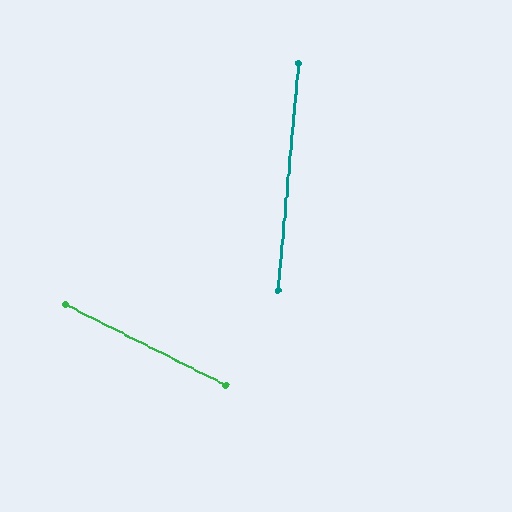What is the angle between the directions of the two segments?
Approximately 68 degrees.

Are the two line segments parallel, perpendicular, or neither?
Neither parallel nor perpendicular — they differ by about 68°.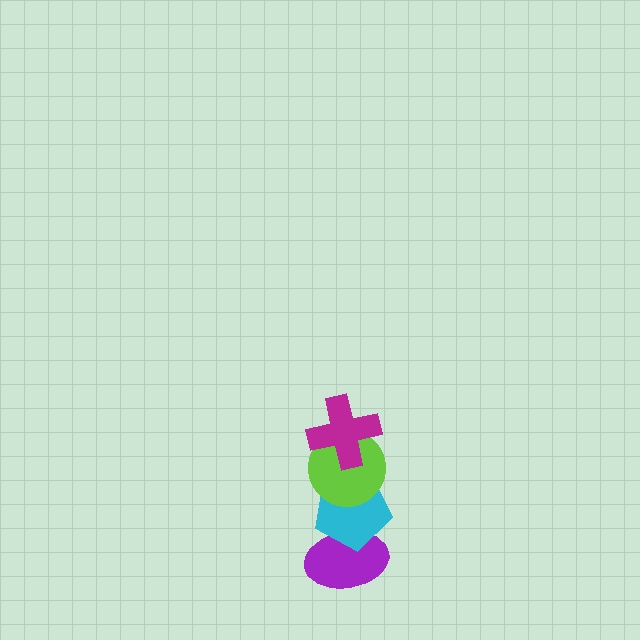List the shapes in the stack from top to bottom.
From top to bottom: the magenta cross, the lime circle, the cyan pentagon, the purple ellipse.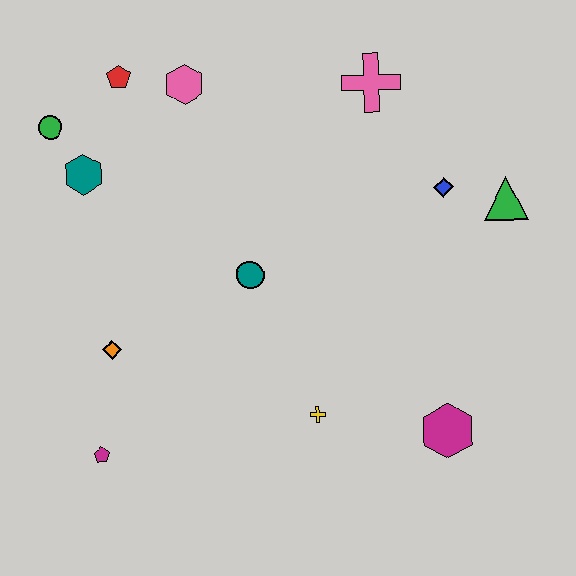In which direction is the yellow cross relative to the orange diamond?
The yellow cross is to the right of the orange diamond.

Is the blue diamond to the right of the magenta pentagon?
Yes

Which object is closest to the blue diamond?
The green triangle is closest to the blue diamond.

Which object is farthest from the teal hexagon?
The magenta hexagon is farthest from the teal hexagon.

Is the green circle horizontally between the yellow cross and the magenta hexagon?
No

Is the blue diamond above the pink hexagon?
No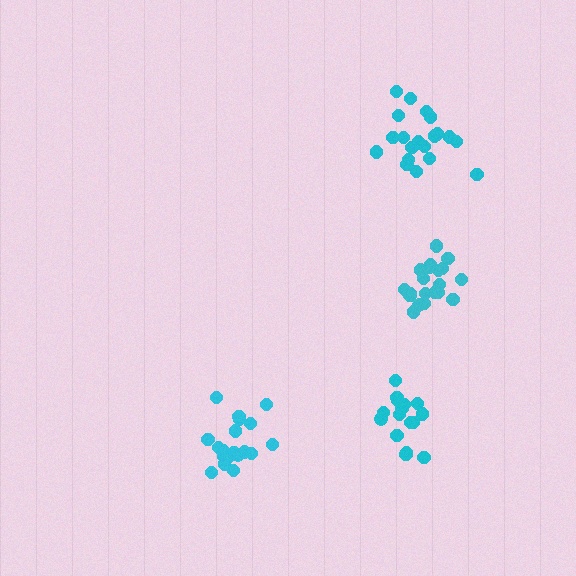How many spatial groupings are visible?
There are 4 spatial groupings.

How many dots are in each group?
Group 1: 20 dots, Group 2: 19 dots, Group 3: 16 dots, Group 4: 20 dots (75 total).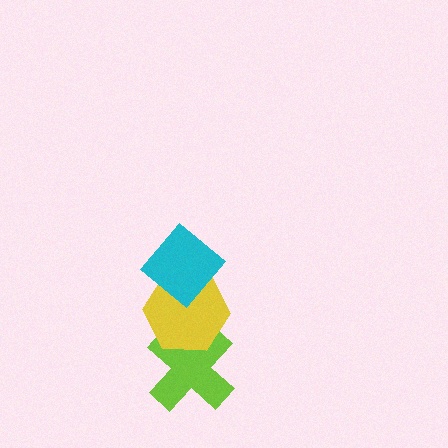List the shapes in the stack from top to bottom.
From top to bottom: the cyan diamond, the yellow hexagon, the lime cross.